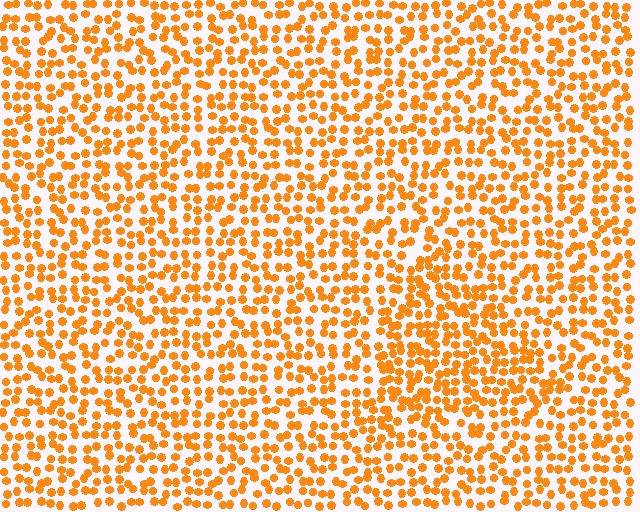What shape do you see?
I see a triangle.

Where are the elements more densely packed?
The elements are more densely packed inside the triangle boundary.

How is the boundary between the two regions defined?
The boundary is defined by a change in element density (approximately 1.4x ratio). All elements are the same color, size, and shape.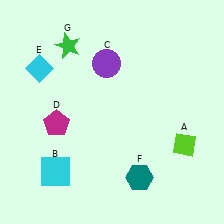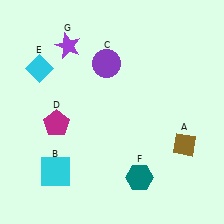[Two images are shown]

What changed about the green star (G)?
In Image 1, G is green. In Image 2, it changed to purple.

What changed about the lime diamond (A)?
In Image 1, A is lime. In Image 2, it changed to brown.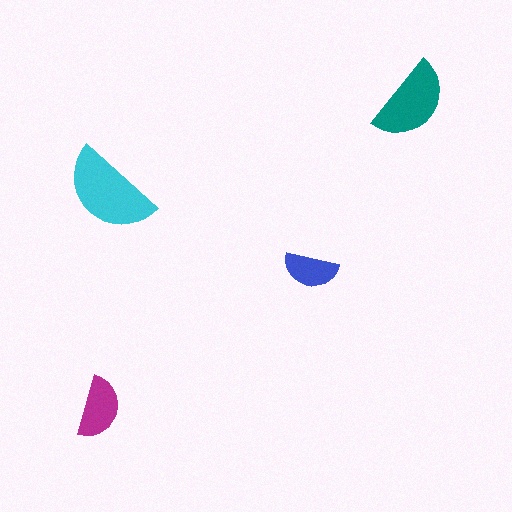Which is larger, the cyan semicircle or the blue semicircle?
The cyan one.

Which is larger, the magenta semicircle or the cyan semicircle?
The cyan one.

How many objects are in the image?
There are 4 objects in the image.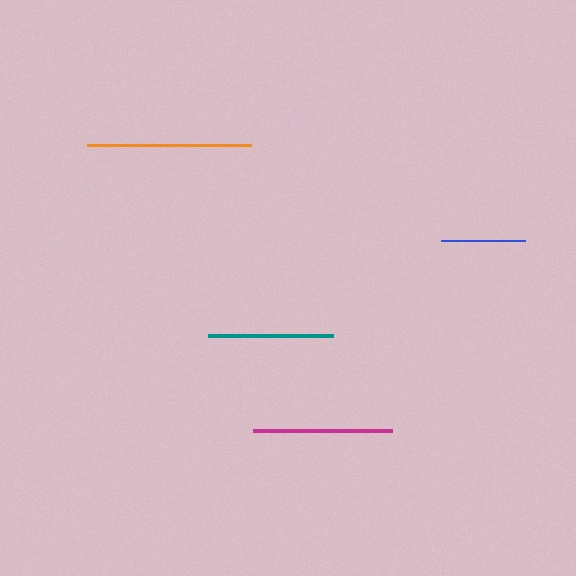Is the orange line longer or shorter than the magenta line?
The orange line is longer than the magenta line.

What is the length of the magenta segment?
The magenta segment is approximately 139 pixels long.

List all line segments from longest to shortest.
From longest to shortest: orange, magenta, teal, blue.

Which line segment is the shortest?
The blue line is the shortest at approximately 83 pixels.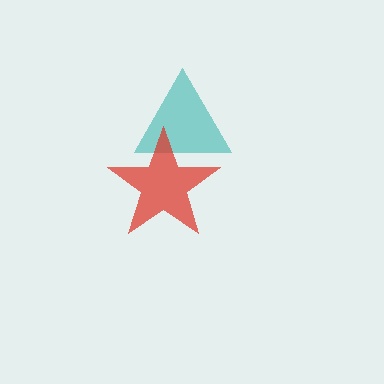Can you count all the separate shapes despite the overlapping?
Yes, there are 2 separate shapes.